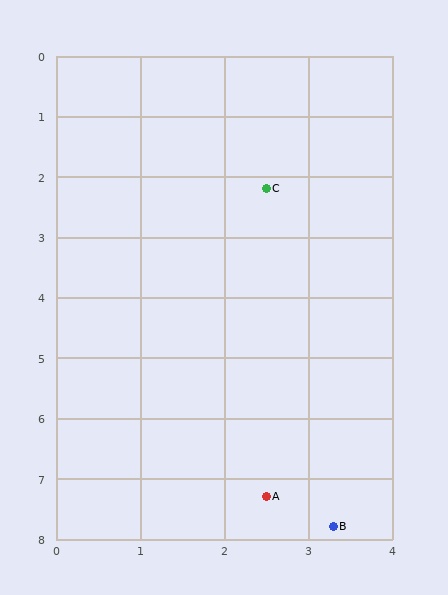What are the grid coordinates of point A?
Point A is at approximately (2.5, 7.3).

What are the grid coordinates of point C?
Point C is at approximately (2.5, 2.2).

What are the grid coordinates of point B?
Point B is at approximately (3.3, 7.8).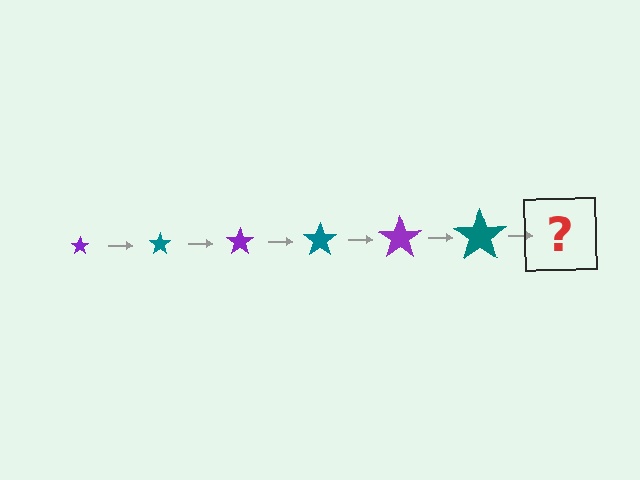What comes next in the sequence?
The next element should be a purple star, larger than the previous one.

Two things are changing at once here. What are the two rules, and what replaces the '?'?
The two rules are that the star grows larger each step and the color cycles through purple and teal. The '?' should be a purple star, larger than the previous one.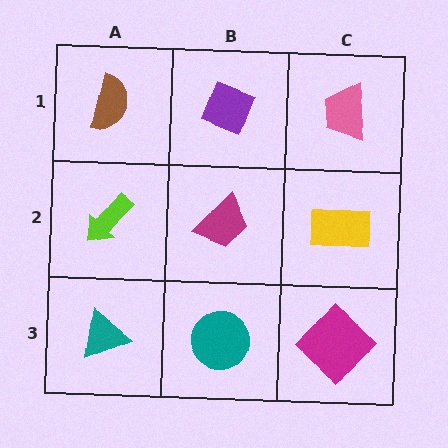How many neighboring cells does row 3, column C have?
2.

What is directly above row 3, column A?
A lime arrow.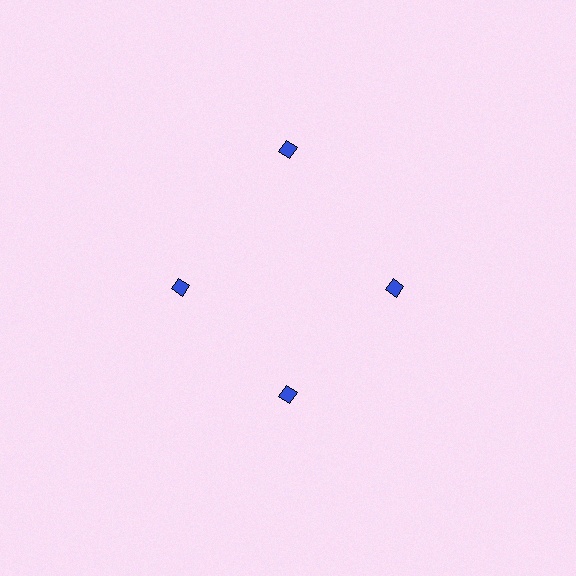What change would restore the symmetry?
The symmetry would be restored by moving it inward, back onto the ring so that all 4 diamonds sit at equal angles and equal distance from the center.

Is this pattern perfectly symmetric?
No. The 4 blue diamonds are arranged in a ring, but one element near the 12 o'clock position is pushed outward from the center, breaking the 4-fold rotational symmetry.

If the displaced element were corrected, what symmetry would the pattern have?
It would have 4-fold rotational symmetry — the pattern would map onto itself every 90 degrees.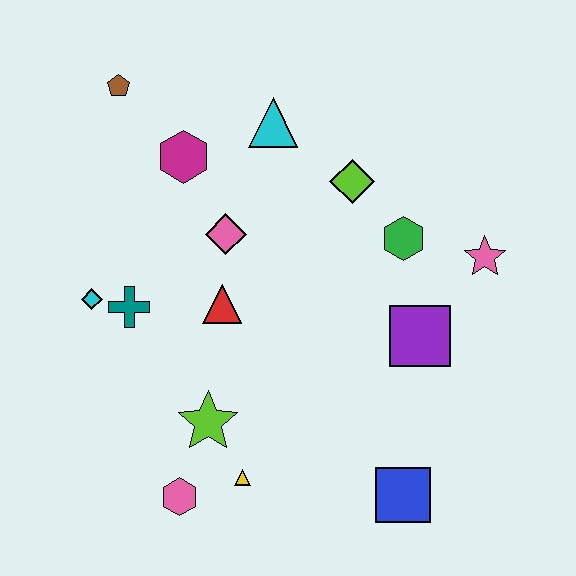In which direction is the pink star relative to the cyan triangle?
The pink star is to the right of the cyan triangle.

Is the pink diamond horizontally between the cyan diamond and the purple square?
Yes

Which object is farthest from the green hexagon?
The pink hexagon is farthest from the green hexagon.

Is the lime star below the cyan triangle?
Yes